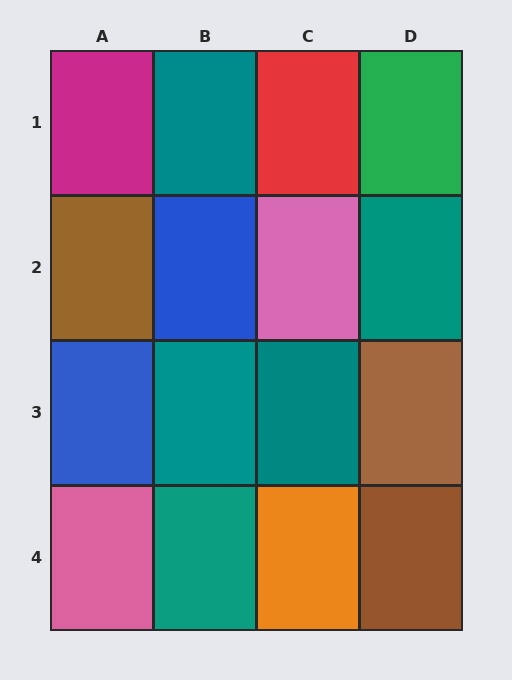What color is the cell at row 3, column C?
Teal.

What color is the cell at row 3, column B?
Teal.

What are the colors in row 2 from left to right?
Brown, blue, pink, teal.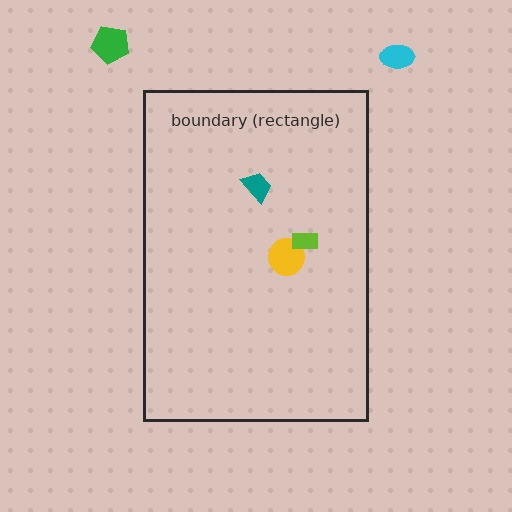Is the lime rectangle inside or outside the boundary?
Inside.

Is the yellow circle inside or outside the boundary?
Inside.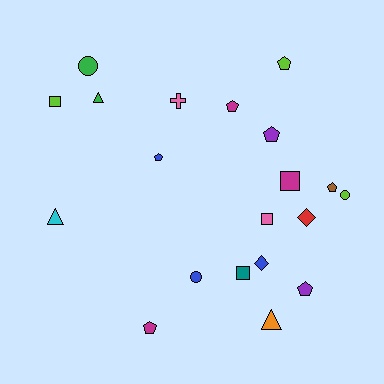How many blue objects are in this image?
There are 3 blue objects.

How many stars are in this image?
There are no stars.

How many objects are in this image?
There are 20 objects.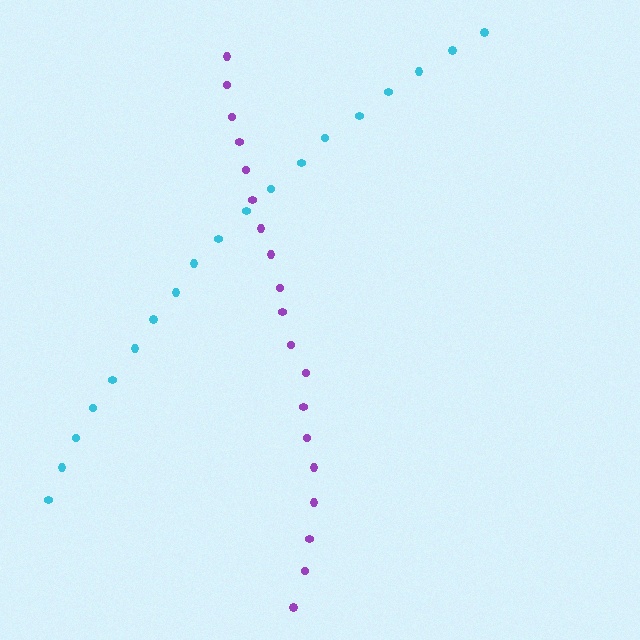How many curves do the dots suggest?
There are 2 distinct paths.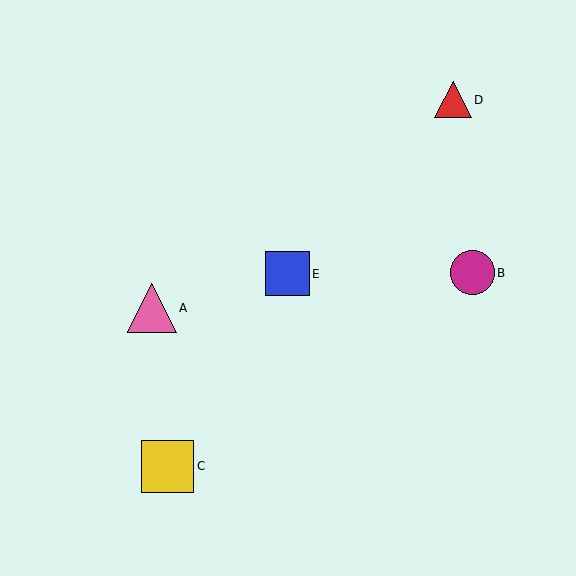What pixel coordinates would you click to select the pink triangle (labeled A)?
Click at (152, 308) to select the pink triangle A.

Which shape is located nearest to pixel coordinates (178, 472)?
The yellow square (labeled C) at (168, 466) is nearest to that location.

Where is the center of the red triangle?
The center of the red triangle is at (453, 100).